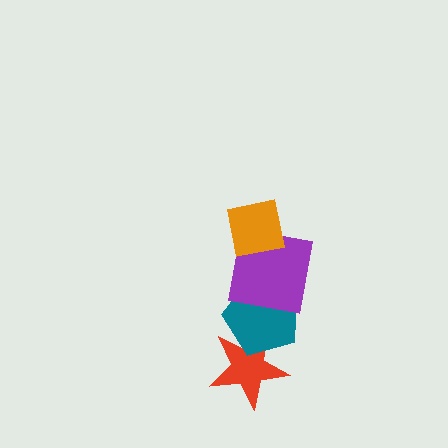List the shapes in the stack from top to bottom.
From top to bottom: the orange square, the purple square, the teal pentagon, the red star.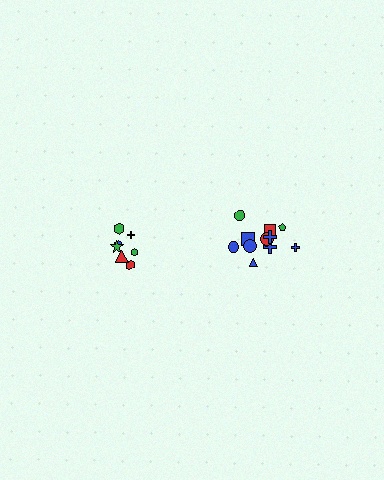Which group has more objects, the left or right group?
The right group.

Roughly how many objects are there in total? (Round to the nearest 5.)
Roughly 20 objects in total.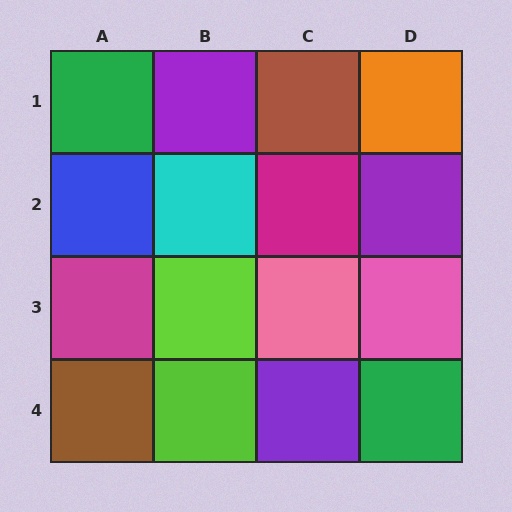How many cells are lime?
2 cells are lime.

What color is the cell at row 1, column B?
Purple.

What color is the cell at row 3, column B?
Lime.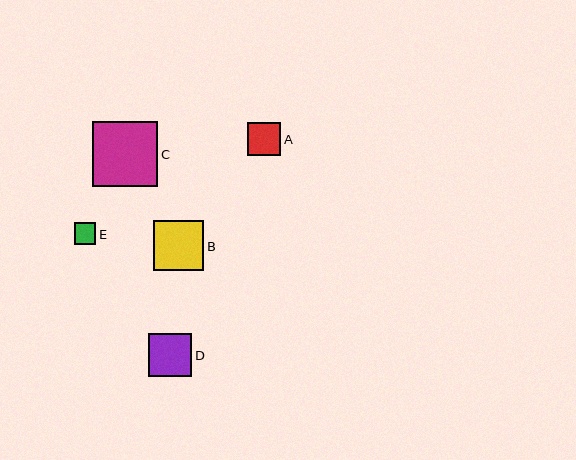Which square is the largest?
Square C is the largest with a size of approximately 65 pixels.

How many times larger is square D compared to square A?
Square D is approximately 1.3 times the size of square A.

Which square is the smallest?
Square E is the smallest with a size of approximately 21 pixels.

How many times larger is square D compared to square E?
Square D is approximately 2.1 times the size of square E.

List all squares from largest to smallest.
From largest to smallest: C, B, D, A, E.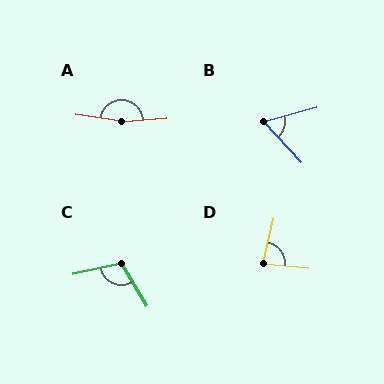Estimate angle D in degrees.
Approximately 83 degrees.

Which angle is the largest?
A, at approximately 166 degrees.